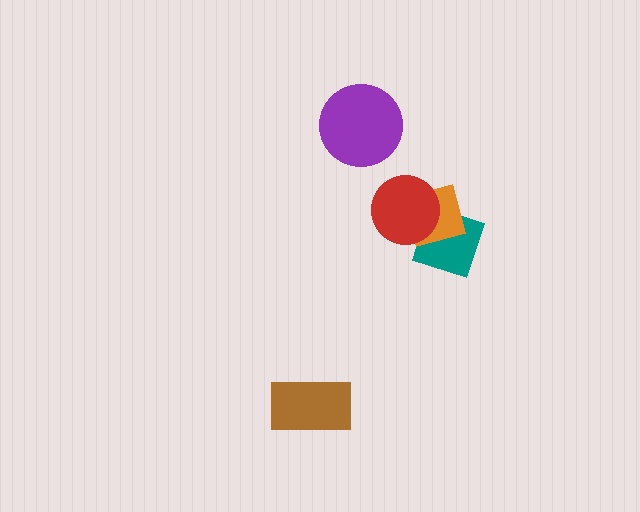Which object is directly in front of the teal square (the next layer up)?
The orange square is directly in front of the teal square.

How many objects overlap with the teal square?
2 objects overlap with the teal square.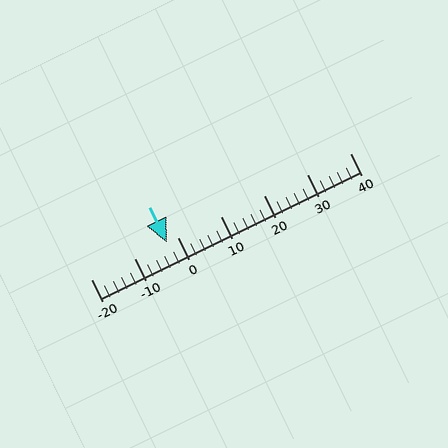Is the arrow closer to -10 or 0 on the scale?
The arrow is closer to 0.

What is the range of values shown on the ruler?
The ruler shows values from -20 to 40.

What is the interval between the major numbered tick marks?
The major tick marks are spaced 10 units apart.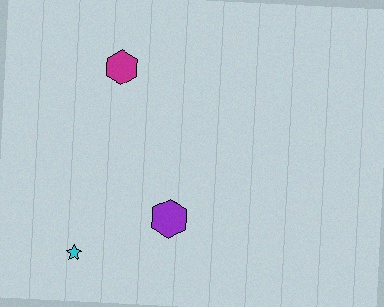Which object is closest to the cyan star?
The purple hexagon is closest to the cyan star.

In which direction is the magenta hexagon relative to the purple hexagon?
The magenta hexagon is above the purple hexagon.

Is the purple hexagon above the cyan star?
Yes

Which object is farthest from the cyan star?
The magenta hexagon is farthest from the cyan star.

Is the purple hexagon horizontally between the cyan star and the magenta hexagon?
No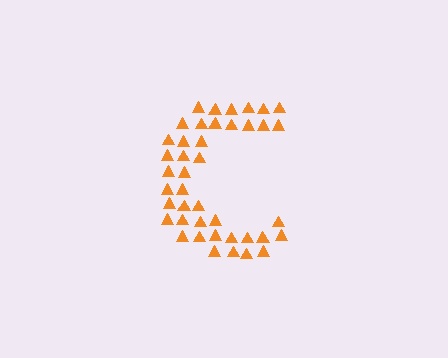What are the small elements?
The small elements are triangles.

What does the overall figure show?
The overall figure shows the letter C.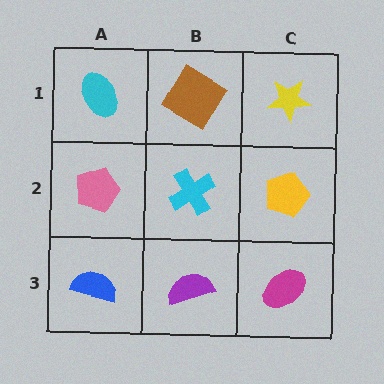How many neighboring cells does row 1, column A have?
2.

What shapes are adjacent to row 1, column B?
A cyan cross (row 2, column B), a cyan ellipse (row 1, column A), a yellow star (row 1, column C).